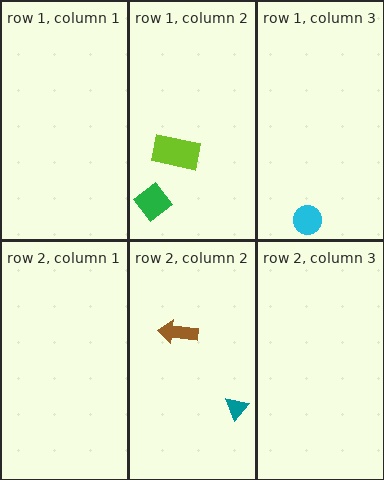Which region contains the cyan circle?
The row 1, column 3 region.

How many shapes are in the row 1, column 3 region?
1.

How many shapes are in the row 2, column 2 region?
2.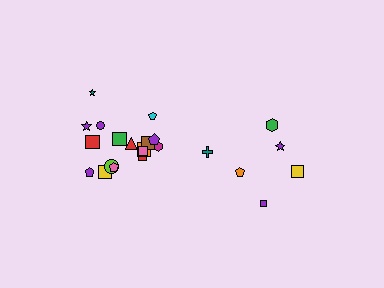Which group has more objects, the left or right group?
The left group.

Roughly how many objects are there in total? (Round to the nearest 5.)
Roughly 25 objects in total.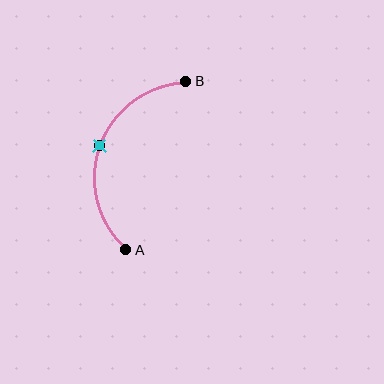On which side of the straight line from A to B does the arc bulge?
The arc bulges to the left of the straight line connecting A and B.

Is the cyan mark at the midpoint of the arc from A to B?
Yes. The cyan mark lies on the arc at equal arc-length from both A and B — it is the arc midpoint.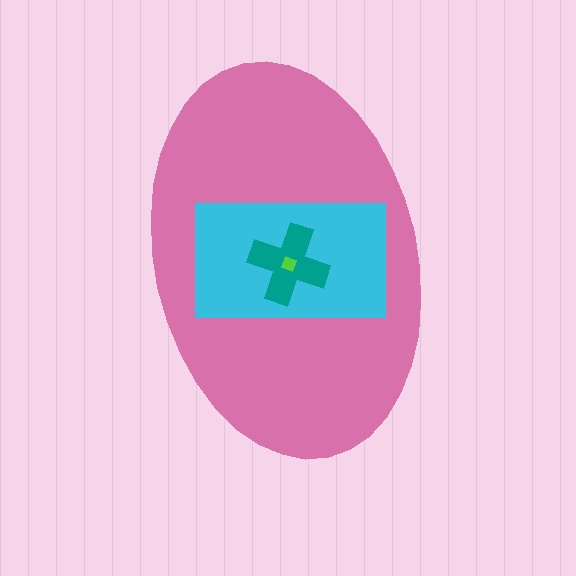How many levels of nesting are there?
4.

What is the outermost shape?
The pink ellipse.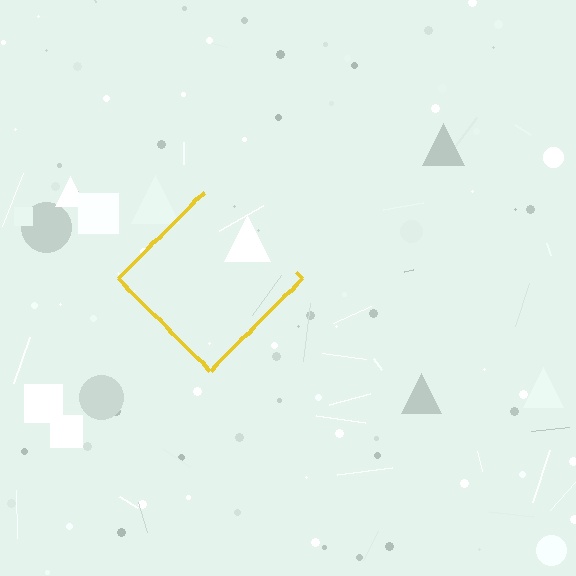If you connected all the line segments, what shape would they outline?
They would outline a diamond.